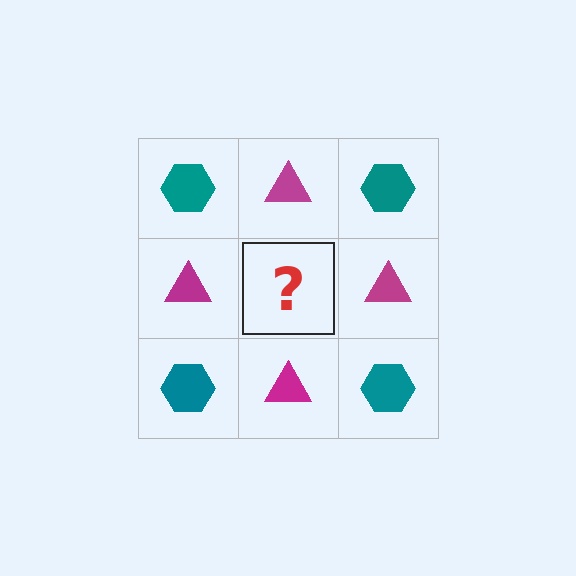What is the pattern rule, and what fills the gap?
The rule is that it alternates teal hexagon and magenta triangle in a checkerboard pattern. The gap should be filled with a teal hexagon.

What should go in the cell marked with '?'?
The missing cell should contain a teal hexagon.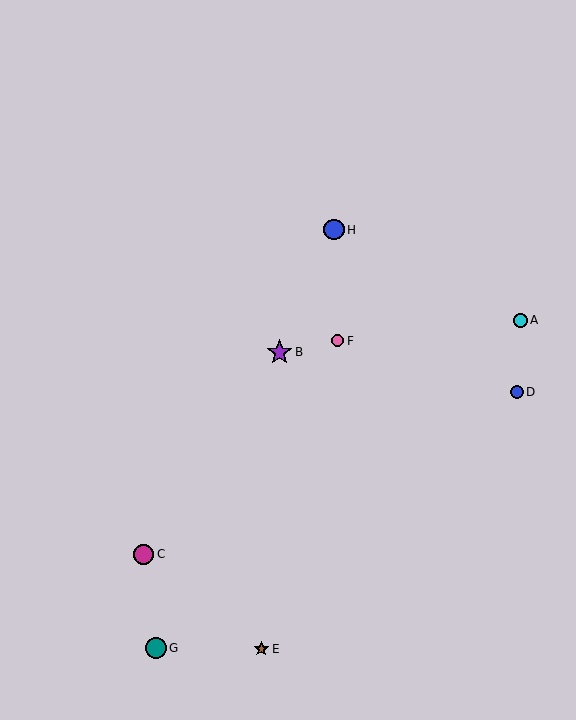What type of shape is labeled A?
Shape A is a cyan circle.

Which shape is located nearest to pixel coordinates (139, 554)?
The magenta circle (labeled C) at (144, 554) is nearest to that location.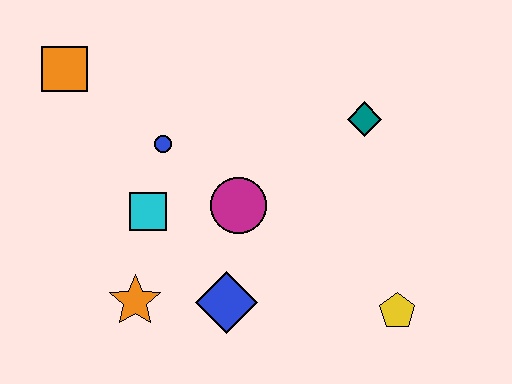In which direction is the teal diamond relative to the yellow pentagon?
The teal diamond is above the yellow pentagon.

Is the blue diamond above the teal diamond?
No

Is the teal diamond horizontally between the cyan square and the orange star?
No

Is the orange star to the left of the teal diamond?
Yes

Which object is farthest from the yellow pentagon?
The orange square is farthest from the yellow pentagon.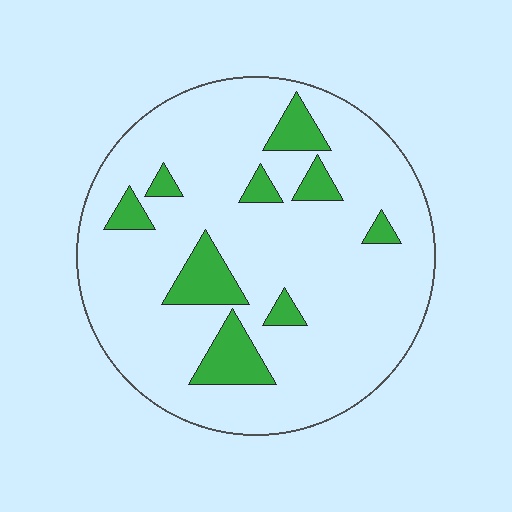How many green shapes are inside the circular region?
9.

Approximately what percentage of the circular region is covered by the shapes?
Approximately 15%.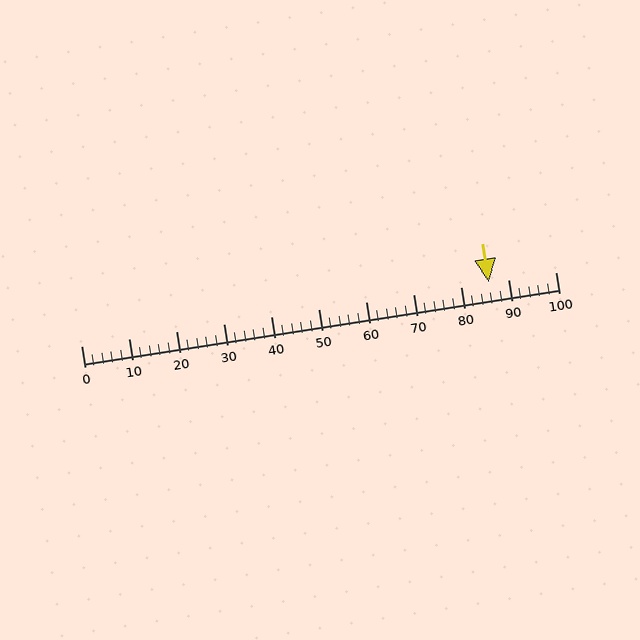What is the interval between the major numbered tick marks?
The major tick marks are spaced 10 units apart.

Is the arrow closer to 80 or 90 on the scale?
The arrow is closer to 90.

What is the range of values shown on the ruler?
The ruler shows values from 0 to 100.